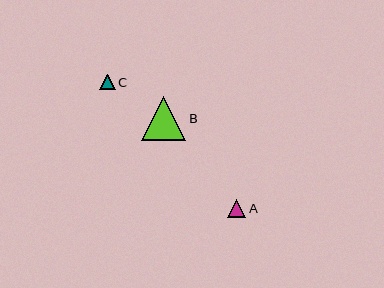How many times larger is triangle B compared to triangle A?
Triangle B is approximately 2.4 times the size of triangle A.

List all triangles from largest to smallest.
From largest to smallest: B, A, C.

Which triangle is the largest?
Triangle B is the largest with a size of approximately 44 pixels.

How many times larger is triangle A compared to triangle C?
Triangle A is approximately 1.1 times the size of triangle C.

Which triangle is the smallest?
Triangle C is the smallest with a size of approximately 16 pixels.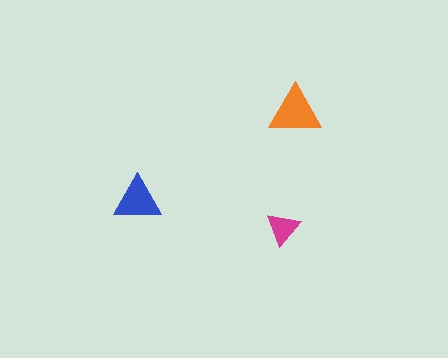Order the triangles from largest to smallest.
the orange one, the blue one, the magenta one.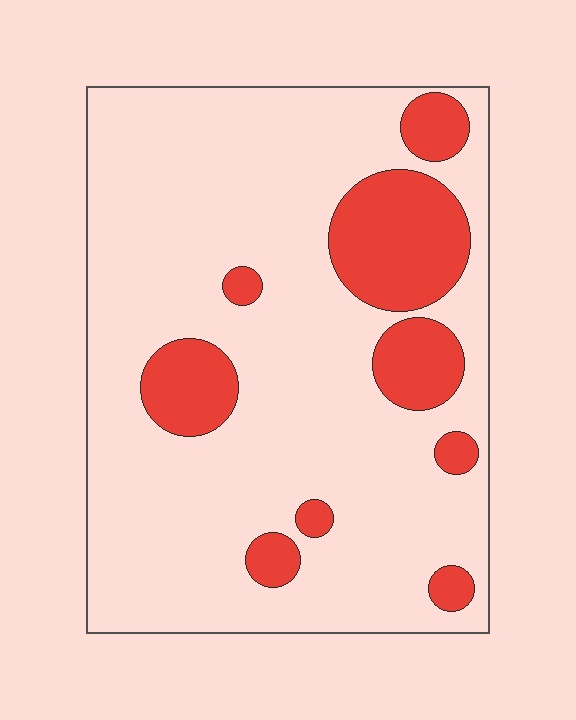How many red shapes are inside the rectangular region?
9.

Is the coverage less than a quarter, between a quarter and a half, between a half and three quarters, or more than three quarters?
Less than a quarter.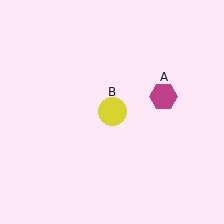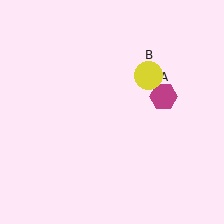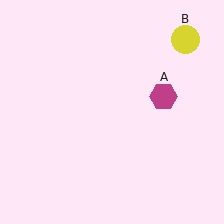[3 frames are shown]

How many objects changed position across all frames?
1 object changed position: yellow circle (object B).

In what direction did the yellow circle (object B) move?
The yellow circle (object B) moved up and to the right.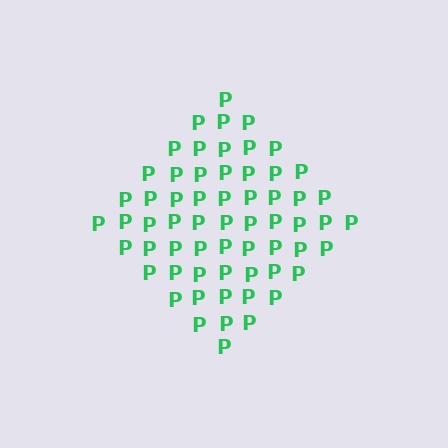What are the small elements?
The small elements are letter P's.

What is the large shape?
The large shape is a diamond.